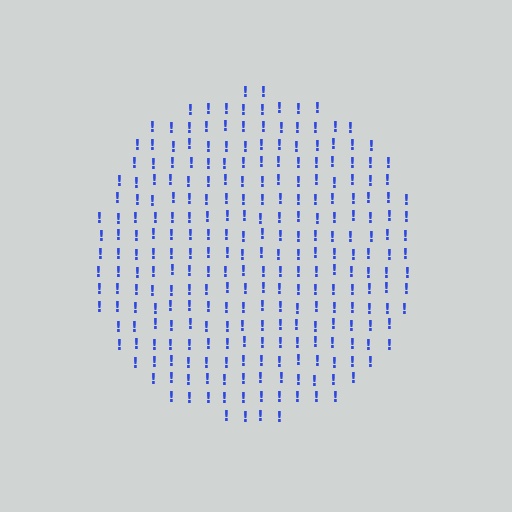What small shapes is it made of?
It is made of small exclamation marks.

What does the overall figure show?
The overall figure shows a circle.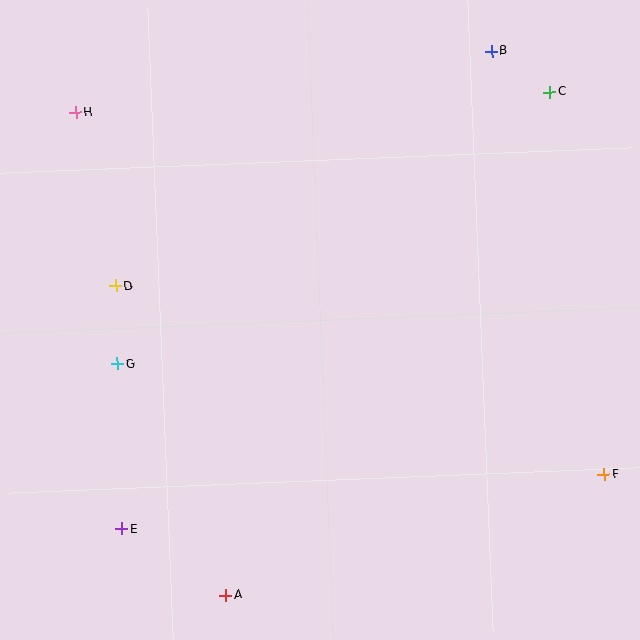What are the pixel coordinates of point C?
Point C is at (550, 92).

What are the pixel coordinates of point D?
Point D is at (116, 286).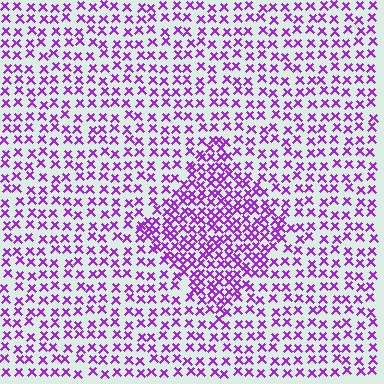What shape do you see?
I see a diamond.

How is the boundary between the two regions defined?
The boundary is defined by a change in element density (approximately 1.8x ratio). All elements are the same color, size, and shape.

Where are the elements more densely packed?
The elements are more densely packed inside the diamond boundary.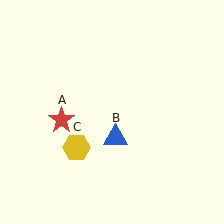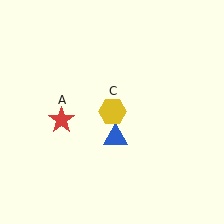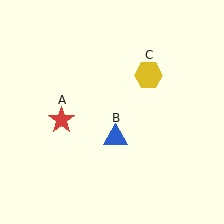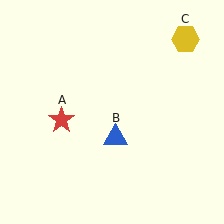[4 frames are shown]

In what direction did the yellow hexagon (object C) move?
The yellow hexagon (object C) moved up and to the right.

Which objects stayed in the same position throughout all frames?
Red star (object A) and blue triangle (object B) remained stationary.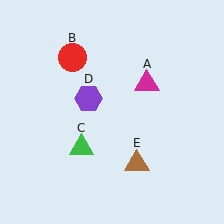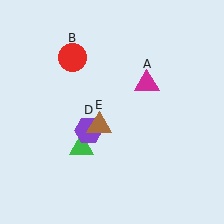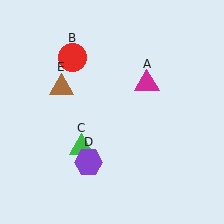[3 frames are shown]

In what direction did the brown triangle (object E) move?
The brown triangle (object E) moved up and to the left.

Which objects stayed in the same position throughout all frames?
Magenta triangle (object A) and red circle (object B) and green triangle (object C) remained stationary.